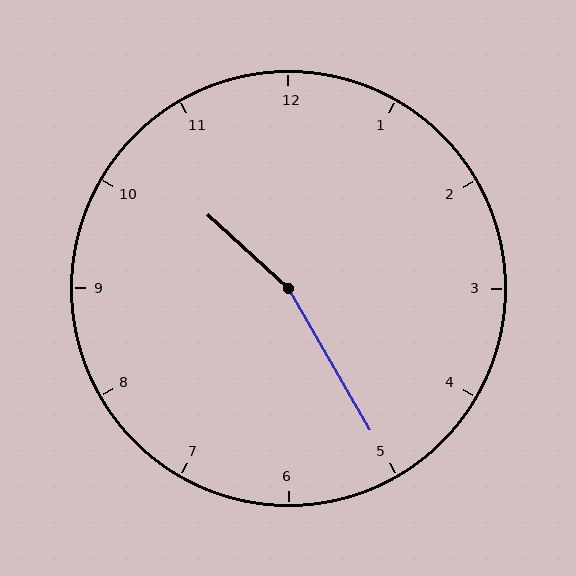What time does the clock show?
10:25.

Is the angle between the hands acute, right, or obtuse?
It is obtuse.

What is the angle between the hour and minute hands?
Approximately 162 degrees.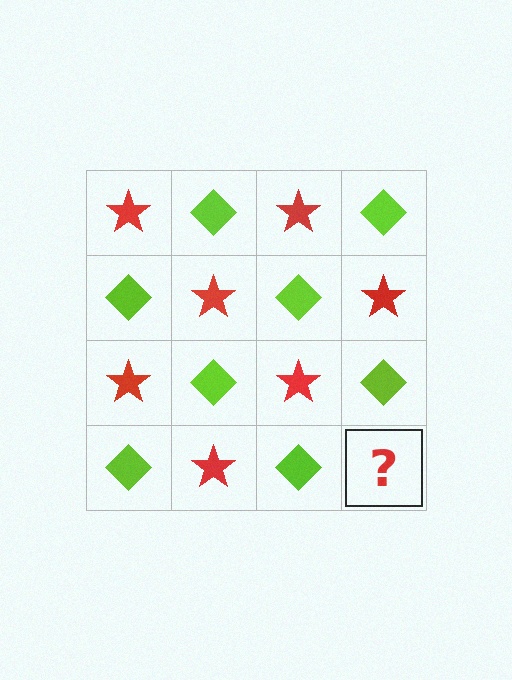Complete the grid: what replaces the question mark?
The question mark should be replaced with a red star.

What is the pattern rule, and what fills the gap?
The rule is that it alternates red star and lime diamond in a checkerboard pattern. The gap should be filled with a red star.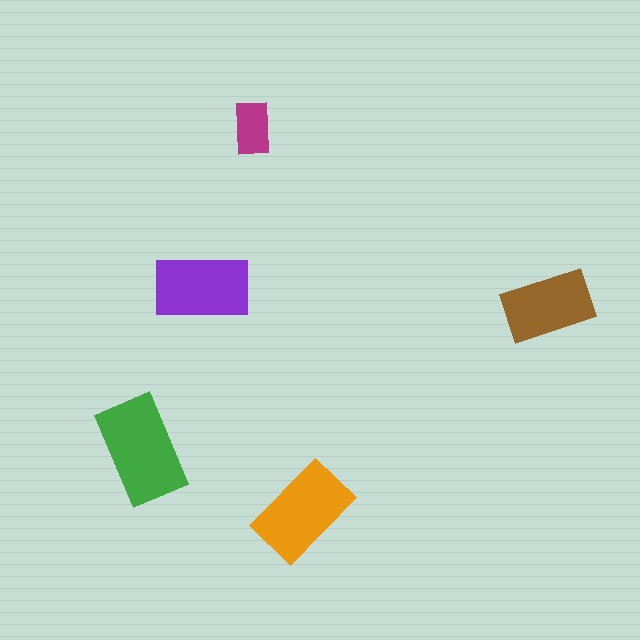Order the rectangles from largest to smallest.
the green one, the orange one, the purple one, the brown one, the magenta one.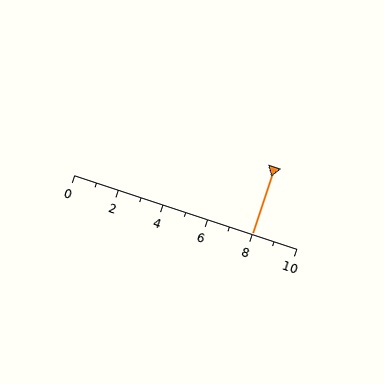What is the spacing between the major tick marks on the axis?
The major ticks are spaced 2 apart.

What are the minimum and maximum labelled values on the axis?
The axis runs from 0 to 10.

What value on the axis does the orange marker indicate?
The marker indicates approximately 8.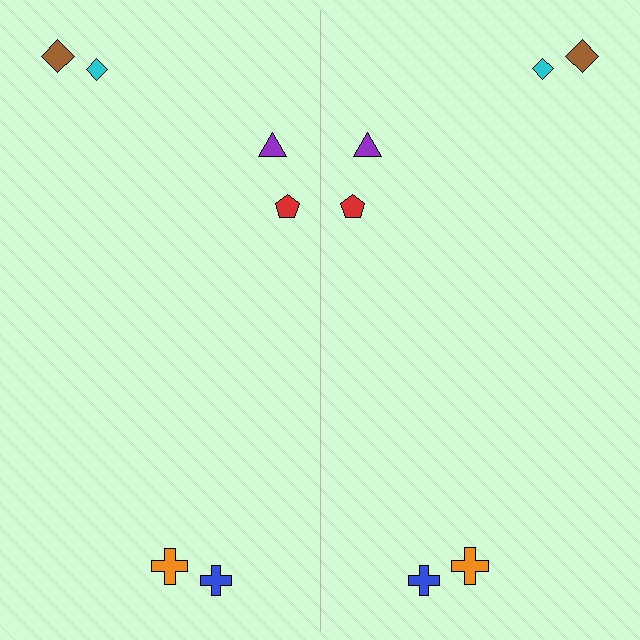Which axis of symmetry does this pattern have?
The pattern has a vertical axis of symmetry running through the center of the image.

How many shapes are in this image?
There are 12 shapes in this image.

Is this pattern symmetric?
Yes, this pattern has bilateral (reflection) symmetry.